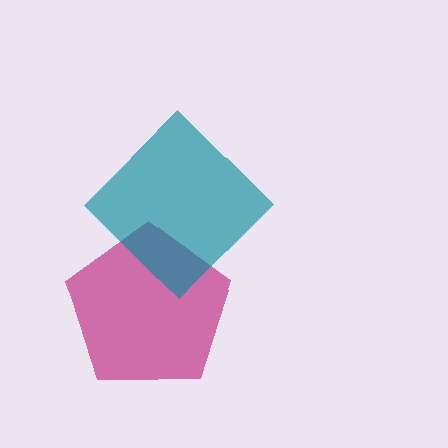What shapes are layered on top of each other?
The layered shapes are: a magenta pentagon, a teal diamond.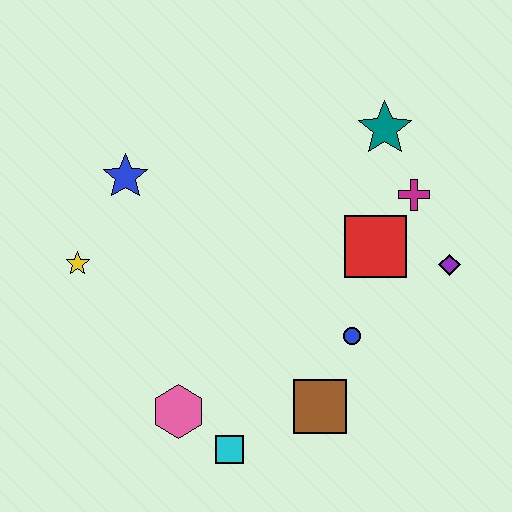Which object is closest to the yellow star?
The blue star is closest to the yellow star.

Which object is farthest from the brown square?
The blue star is farthest from the brown square.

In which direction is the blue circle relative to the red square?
The blue circle is below the red square.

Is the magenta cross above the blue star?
No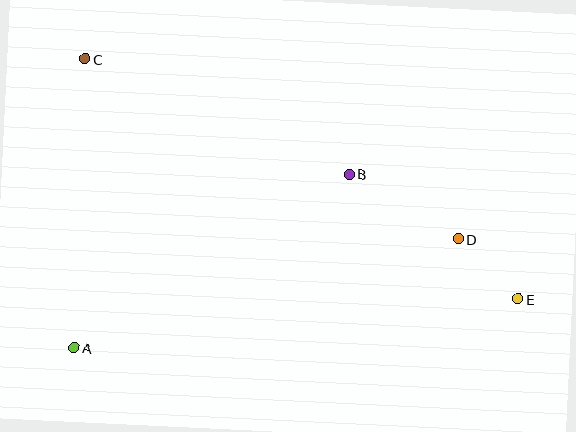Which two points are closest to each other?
Points D and E are closest to each other.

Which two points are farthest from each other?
Points C and E are farthest from each other.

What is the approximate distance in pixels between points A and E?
The distance between A and E is approximately 446 pixels.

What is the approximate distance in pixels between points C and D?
The distance between C and D is approximately 415 pixels.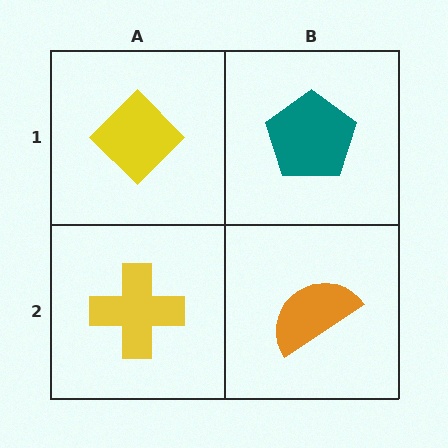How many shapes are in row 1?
2 shapes.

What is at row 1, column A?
A yellow diamond.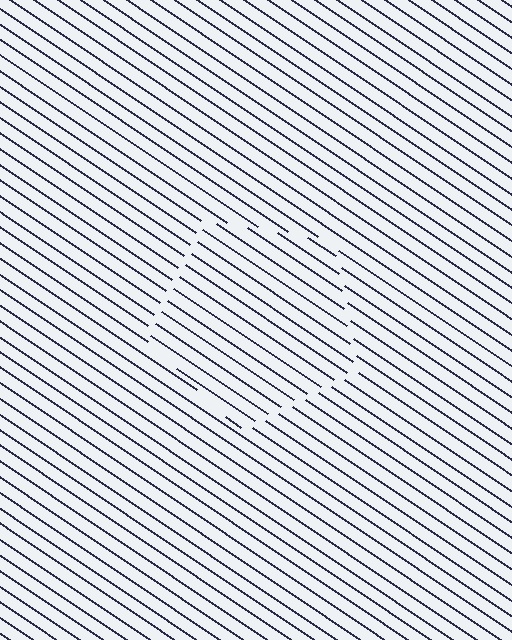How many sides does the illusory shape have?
5 sides — the line-ends trace a pentagon.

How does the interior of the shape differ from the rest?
The interior of the shape contains the same grating, shifted by half a period — the contour is defined by the phase discontinuity where line-ends from the inner and outer gratings abut.